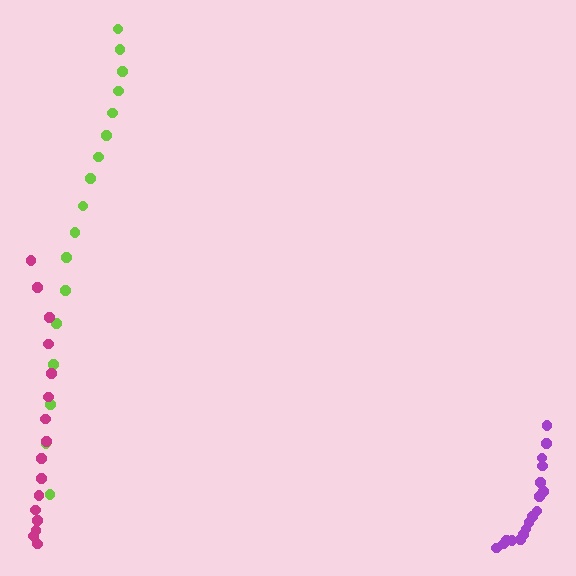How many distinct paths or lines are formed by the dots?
There are 3 distinct paths.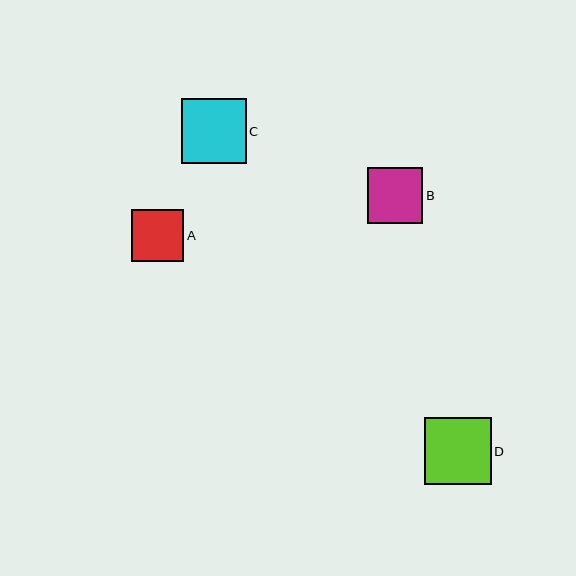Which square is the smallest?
Square A is the smallest with a size of approximately 53 pixels.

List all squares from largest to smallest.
From largest to smallest: D, C, B, A.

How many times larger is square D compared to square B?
Square D is approximately 1.2 times the size of square B.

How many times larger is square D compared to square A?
Square D is approximately 1.3 times the size of square A.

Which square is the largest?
Square D is the largest with a size of approximately 67 pixels.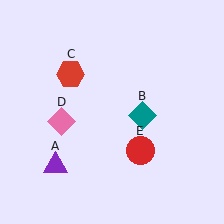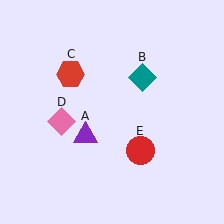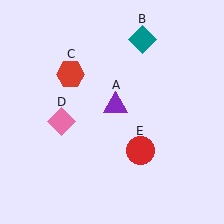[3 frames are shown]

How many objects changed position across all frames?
2 objects changed position: purple triangle (object A), teal diamond (object B).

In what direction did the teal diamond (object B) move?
The teal diamond (object B) moved up.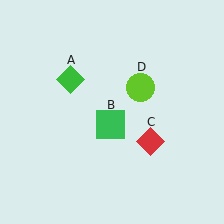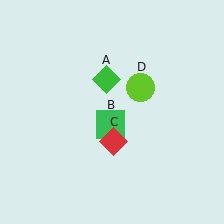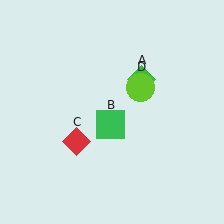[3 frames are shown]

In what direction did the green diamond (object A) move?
The green diamond (object A) moved right.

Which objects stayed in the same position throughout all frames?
Green square (object B) and lime circle (object D) remained stationary.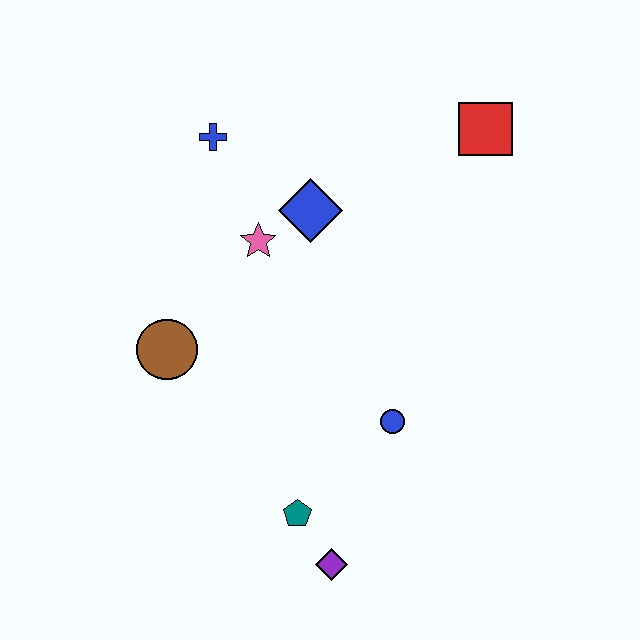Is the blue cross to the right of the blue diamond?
No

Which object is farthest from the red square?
The purple diamond is farthest from the red square.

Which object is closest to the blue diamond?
The pink star is closest to the blue diamond.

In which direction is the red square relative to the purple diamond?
The red square is above the purple diamond.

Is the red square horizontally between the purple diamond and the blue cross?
No